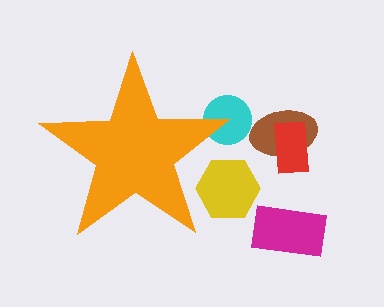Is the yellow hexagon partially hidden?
Yes, the yellow hexagon is partially hidden behind the orange star.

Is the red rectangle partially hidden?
No, the red rectangle is fully visible.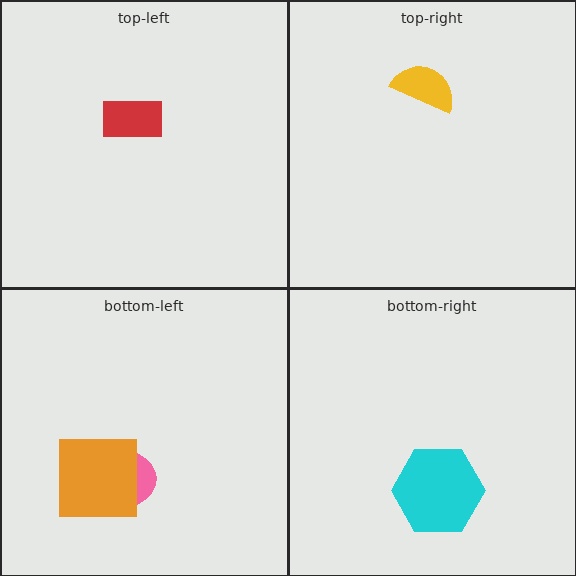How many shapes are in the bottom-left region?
2.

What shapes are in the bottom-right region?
The cyan hexagon.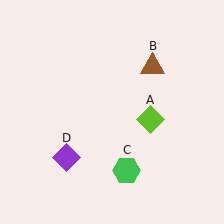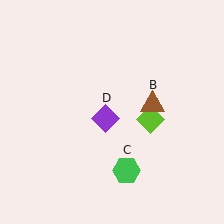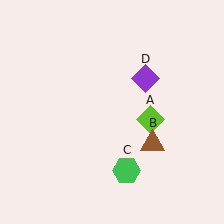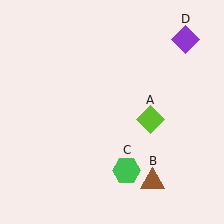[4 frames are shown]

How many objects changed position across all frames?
2 objects changed position: brown triangle (object B), purple diamond (object D).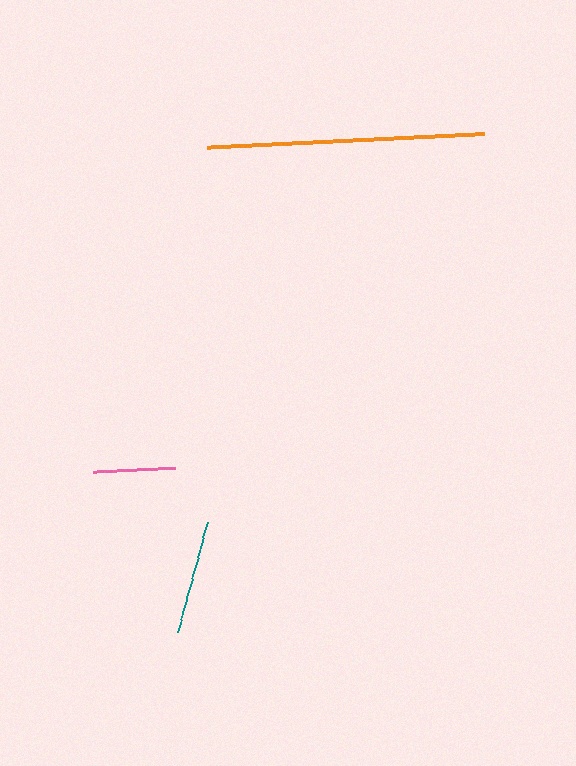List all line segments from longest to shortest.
From longest to shortest: orange, teal, pink.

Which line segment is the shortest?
The pink line is the shortest at approximately 82 pixels.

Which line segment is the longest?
The orange line is the longest at approximately 276 pixels.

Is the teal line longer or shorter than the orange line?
The orange line is longer than the teal line.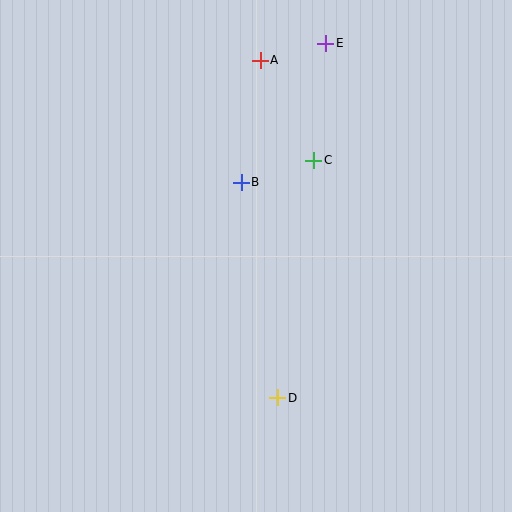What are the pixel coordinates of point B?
Point B is at (241, 182).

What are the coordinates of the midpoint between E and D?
The midpoint between E and D is at (302, 220).